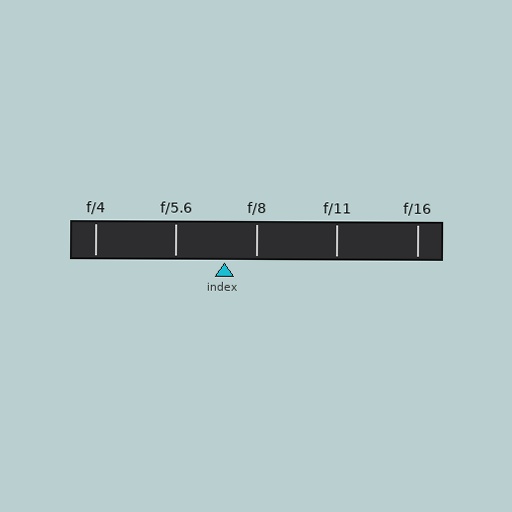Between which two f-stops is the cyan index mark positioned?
The index mark is between f/5.6 and f/8.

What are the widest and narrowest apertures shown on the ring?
The widest aperture shown is f/4 and the narrowest is f/16.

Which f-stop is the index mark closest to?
The index mark is closest to f/8.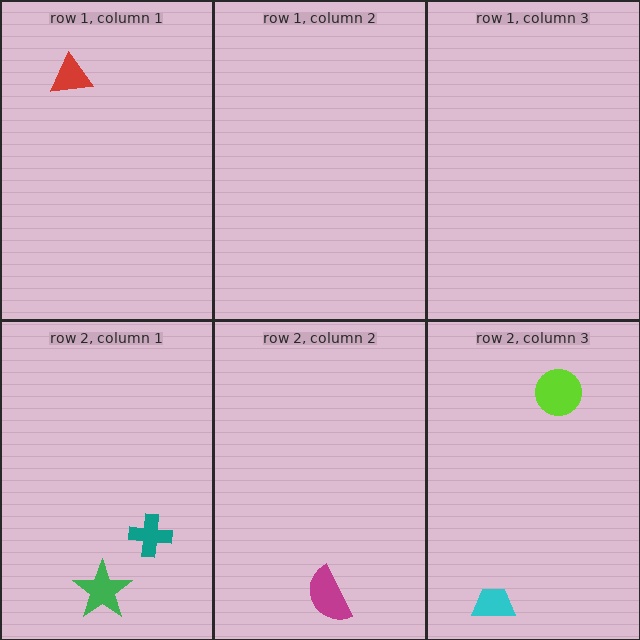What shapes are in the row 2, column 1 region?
The teal cross, the green star.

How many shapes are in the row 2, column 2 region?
1.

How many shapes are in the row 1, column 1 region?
1.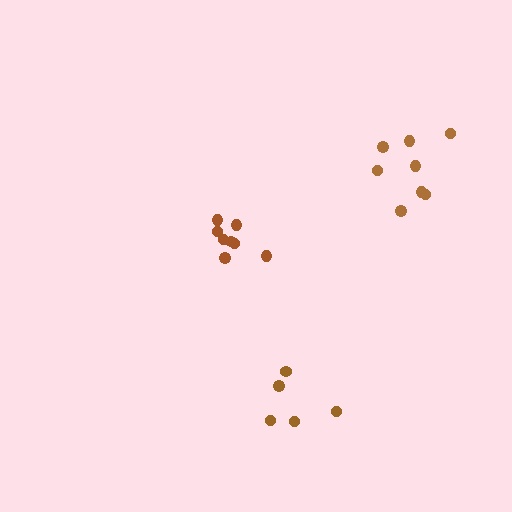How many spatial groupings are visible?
There are 3 spatial groupings.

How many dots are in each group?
Group 1: 5 dots, Group 2: 8 dots, Group 3: 8 dots (21 total).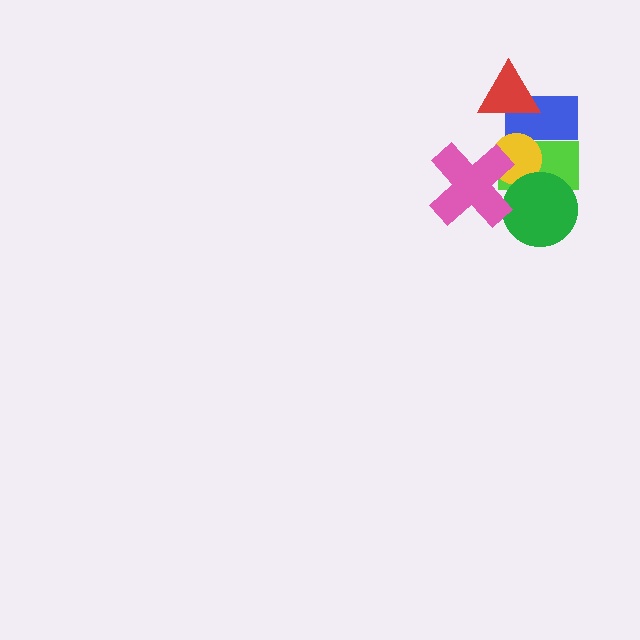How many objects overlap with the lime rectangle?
4 objects overlap with the lime rectangle.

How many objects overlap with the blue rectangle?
3 objects overlap with the blue rectangle.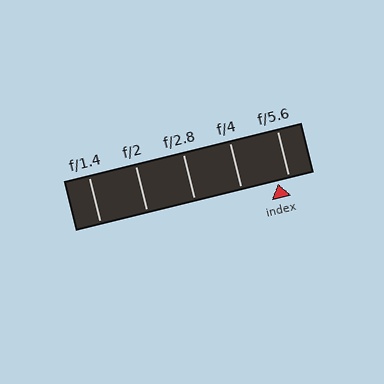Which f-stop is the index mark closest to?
The index mark is closest to f/5.6.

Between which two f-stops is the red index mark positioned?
The index mark is between f/4 and f/5.6.